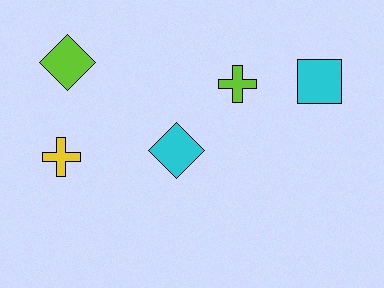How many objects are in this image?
There are 5 objects.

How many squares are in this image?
There is 1 square.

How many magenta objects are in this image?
There are no magenta objects.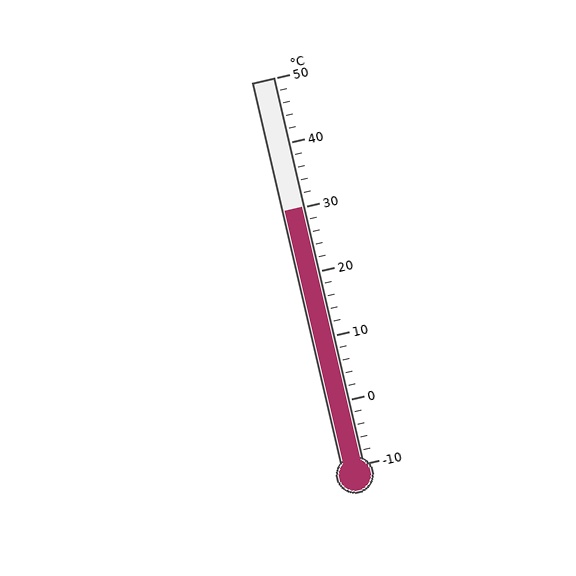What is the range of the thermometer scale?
The thermometer scale ranges from -10°C to 50°C.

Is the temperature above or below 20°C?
The temperature is above 20°C.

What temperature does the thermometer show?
The thermometer shows approximately 30°C.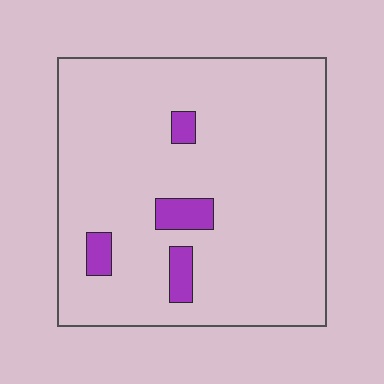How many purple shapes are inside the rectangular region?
4.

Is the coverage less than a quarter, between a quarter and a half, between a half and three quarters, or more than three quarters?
Less than a quarter.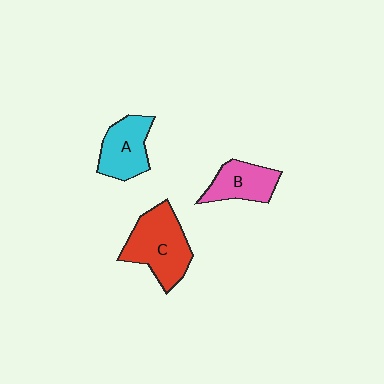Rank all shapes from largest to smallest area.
From largest to smallest: C (red), A (cyan), B (pink).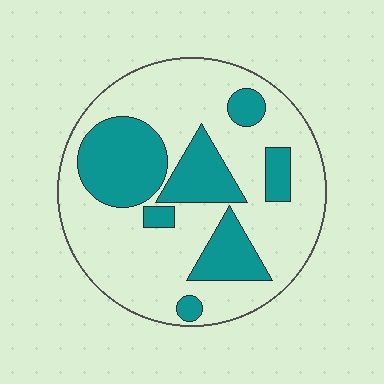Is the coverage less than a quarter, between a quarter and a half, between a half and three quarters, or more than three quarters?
Between a quarter and a half.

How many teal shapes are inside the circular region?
7.